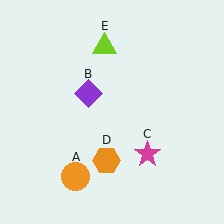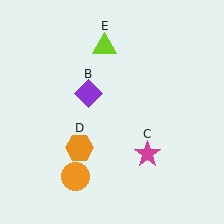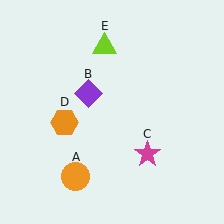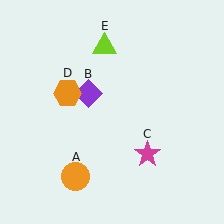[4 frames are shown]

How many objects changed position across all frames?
1 object changed position: orange hexagon (object D).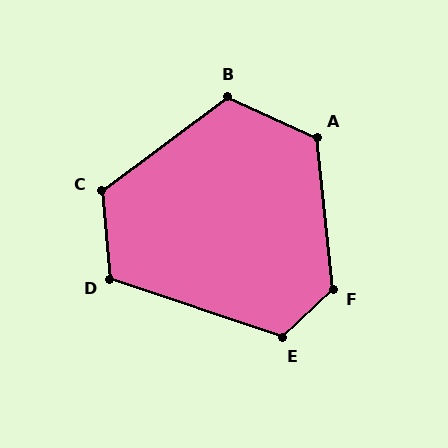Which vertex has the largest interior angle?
F, at approximately 127 degrees.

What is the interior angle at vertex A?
Approximately 120 degrees (obtuse).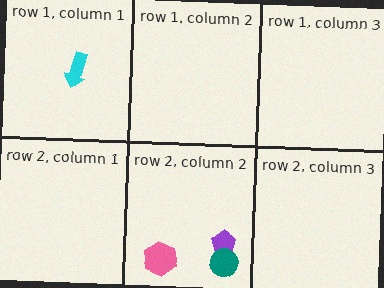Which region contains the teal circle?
The row 2, column 2 region.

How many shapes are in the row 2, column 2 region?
3.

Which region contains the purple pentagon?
The row 2, column 2 region.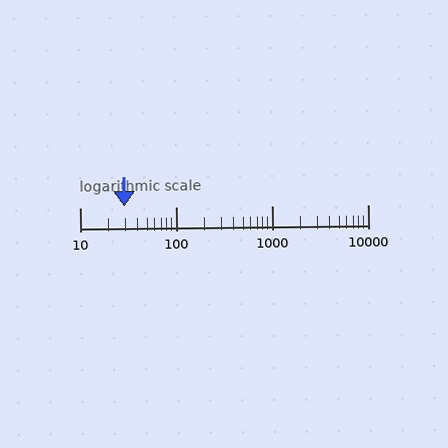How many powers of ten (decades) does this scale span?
The scale spans 3 decades, from 10 to 10000.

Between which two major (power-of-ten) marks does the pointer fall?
The pointer is between 10 and 100.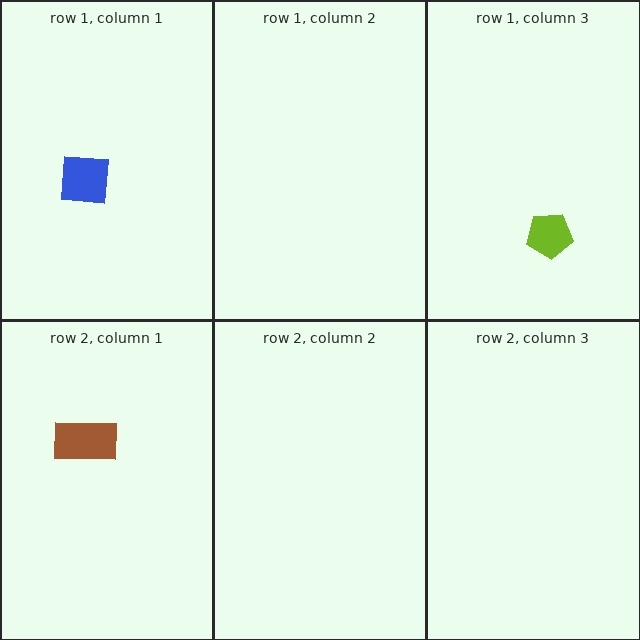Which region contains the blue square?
The row 1, column 1 region.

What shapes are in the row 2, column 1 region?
The brown rectangle.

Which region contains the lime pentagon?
The row 1, column 3 region.